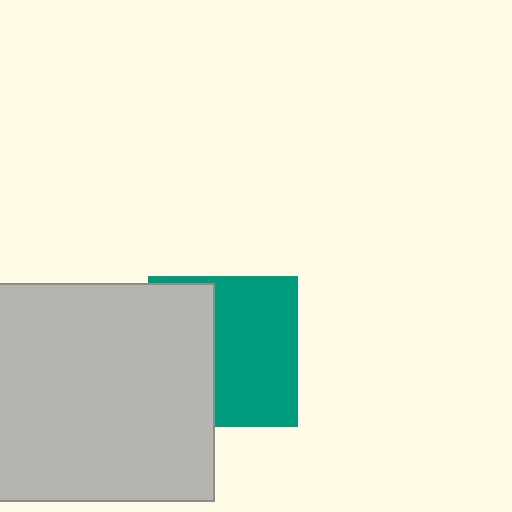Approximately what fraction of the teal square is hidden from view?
Roughly 43% of the teal square is hidden behind the light gray square.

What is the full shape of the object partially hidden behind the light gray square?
The partially hidden object is a teal square.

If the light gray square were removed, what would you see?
You would see the complete teal square.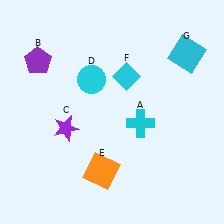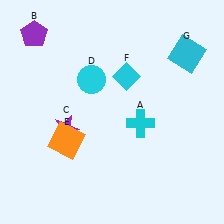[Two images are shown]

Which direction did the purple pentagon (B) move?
The purple pentagon (B) moved up.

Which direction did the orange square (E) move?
The orange square (E) moved left.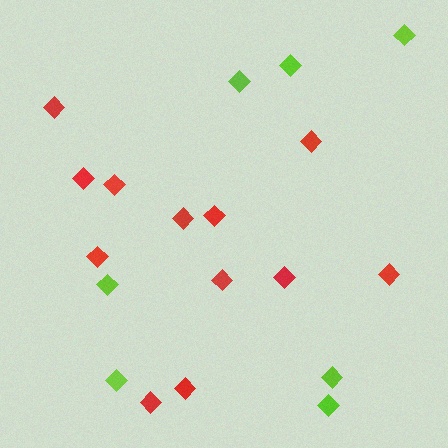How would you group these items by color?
There are 2 groups: one group of red diamonds (12) and one group of lime diamonds (7).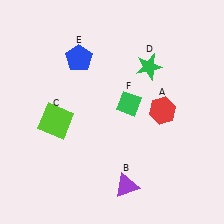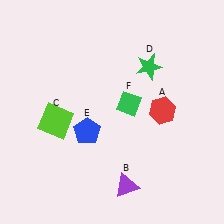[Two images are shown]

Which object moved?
The blue pentagon (E) moved down.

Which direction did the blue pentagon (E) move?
The blue pentagon (E) moved down.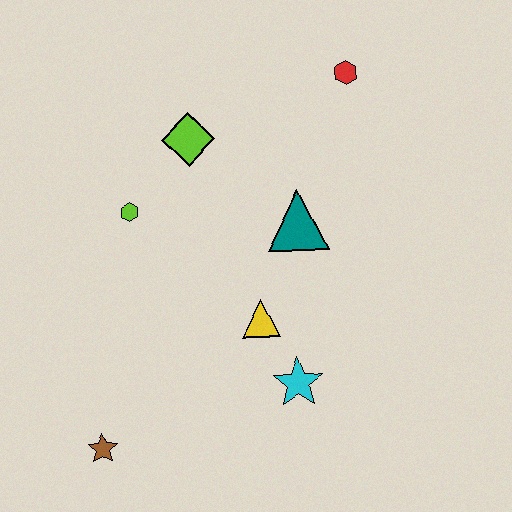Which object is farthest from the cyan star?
The red hexagon is farthest from the cyan star.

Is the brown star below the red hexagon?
Yes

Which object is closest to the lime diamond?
The lime hexagon is closest to the lime diamond.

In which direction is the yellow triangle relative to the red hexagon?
The yellow triangle is below the red hexagon.